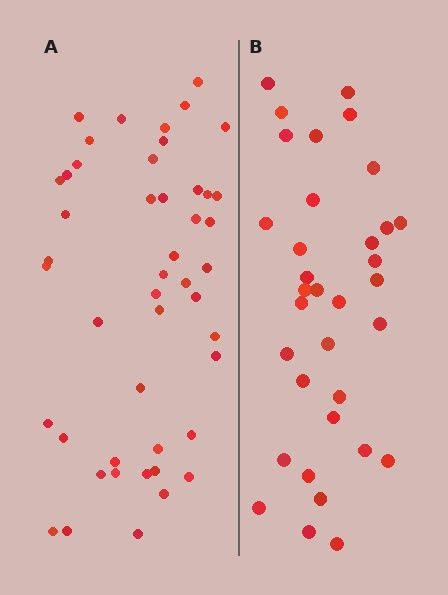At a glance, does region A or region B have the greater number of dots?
Region A (the left region) has more dots.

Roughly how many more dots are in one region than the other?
Region A has approximately 15 more dots than region B.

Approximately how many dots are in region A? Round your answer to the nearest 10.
About 50 dots. (The exact count is 47, which rounds to 50.)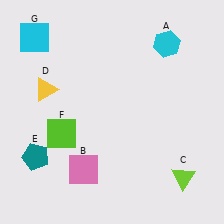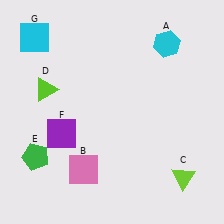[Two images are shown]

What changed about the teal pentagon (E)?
In Image 1, E is teal. In Image 2, it changed to green.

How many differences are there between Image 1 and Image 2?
There are 3 differences between the two images.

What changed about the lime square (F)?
In Image 1, F is lime. In Image 2, it changed to purple.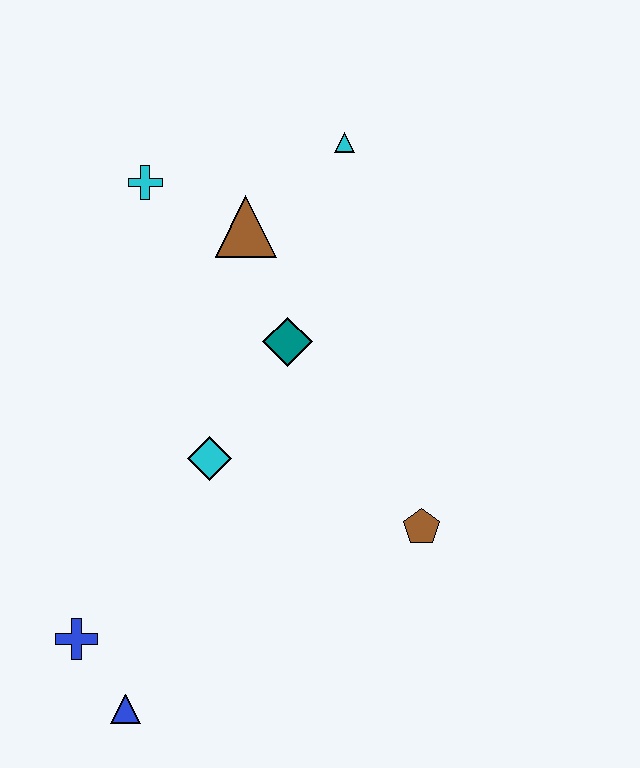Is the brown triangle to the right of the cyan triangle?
No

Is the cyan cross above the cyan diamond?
Yes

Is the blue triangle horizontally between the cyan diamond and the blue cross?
Yes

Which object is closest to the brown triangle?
The cyan cross is closest to the brown triangle.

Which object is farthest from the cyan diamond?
The cyan triangle is farthest from the cyan diamond.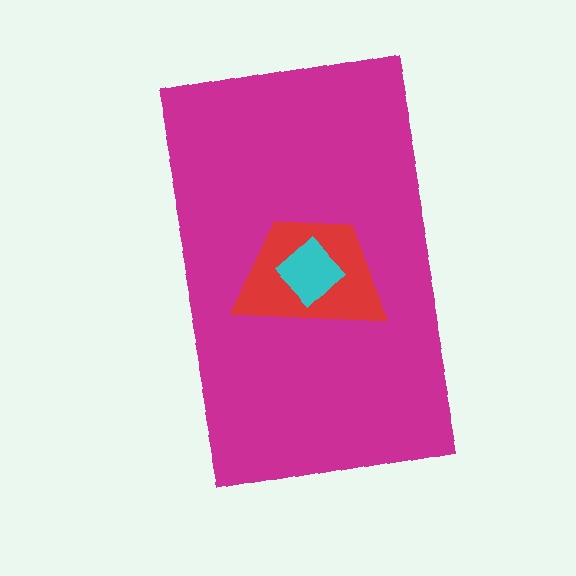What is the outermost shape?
The magenta rectangle.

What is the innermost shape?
The cyan diamond.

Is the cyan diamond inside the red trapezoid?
Yes.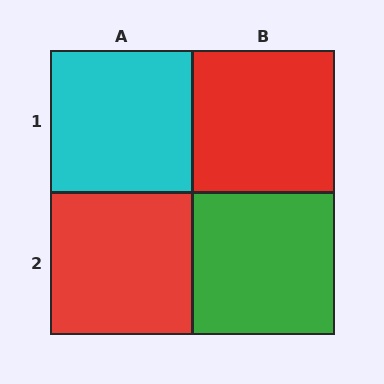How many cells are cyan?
1 cell is cyan.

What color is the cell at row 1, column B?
Red.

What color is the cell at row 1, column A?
Cyan.